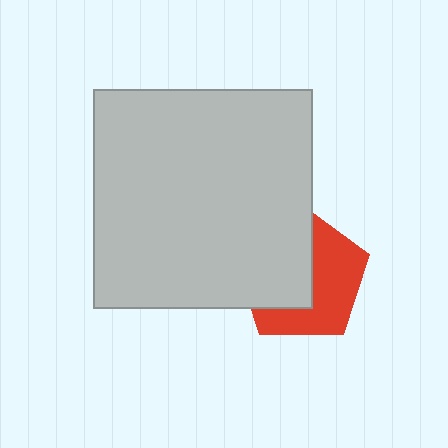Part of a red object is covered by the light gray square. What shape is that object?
It is a pentagon.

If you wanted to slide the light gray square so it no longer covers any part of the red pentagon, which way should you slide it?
Slide it left — that is the most direct way to separate the two shapes.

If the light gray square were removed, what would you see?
You would see the complete red pentagon.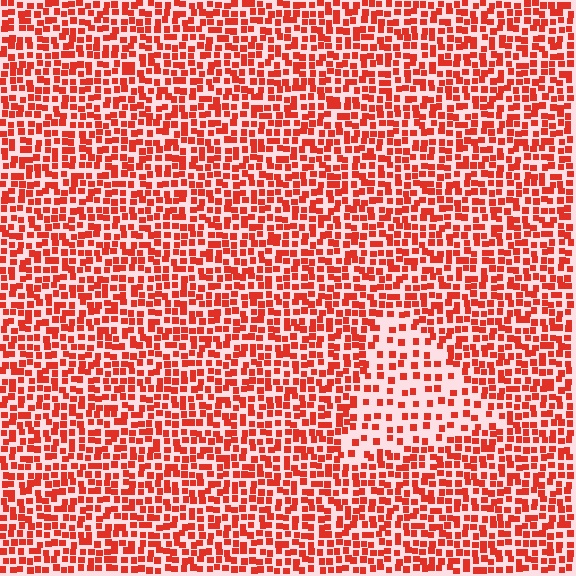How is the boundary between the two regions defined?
The boundary is defined by a change in element density (approximately 2.1x ratio). All elements are the same color, size, and shape.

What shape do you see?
I see a triangle.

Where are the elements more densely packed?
The elements are more densely packed outside the triangle boundary.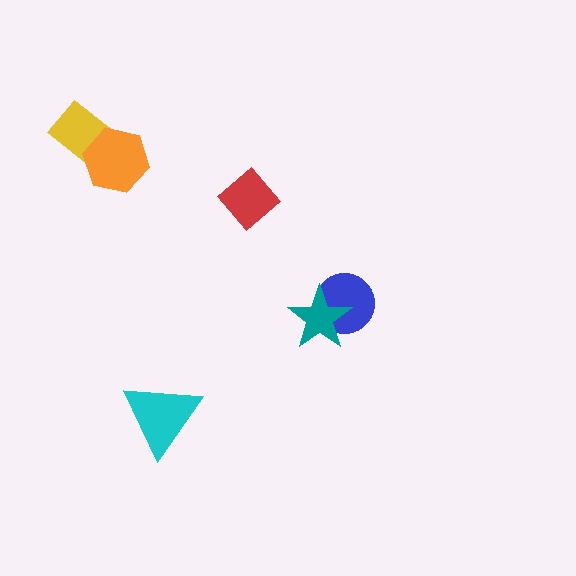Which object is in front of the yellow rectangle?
The orange hexagon is in front of the yellow rectangle.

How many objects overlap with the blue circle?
1 object overlaps with the blue circle.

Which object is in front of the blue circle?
The teal star is in front of the blue circle.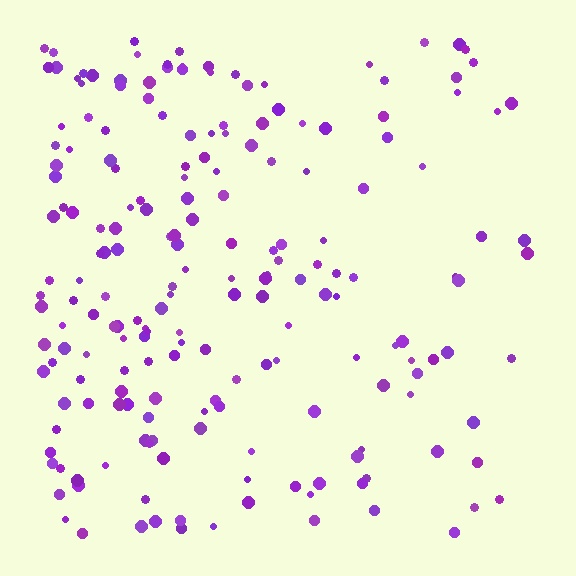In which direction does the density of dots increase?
From right to left, with the left side densest.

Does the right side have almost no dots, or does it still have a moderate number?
Still a moderate number, just noticeably fewer than the left.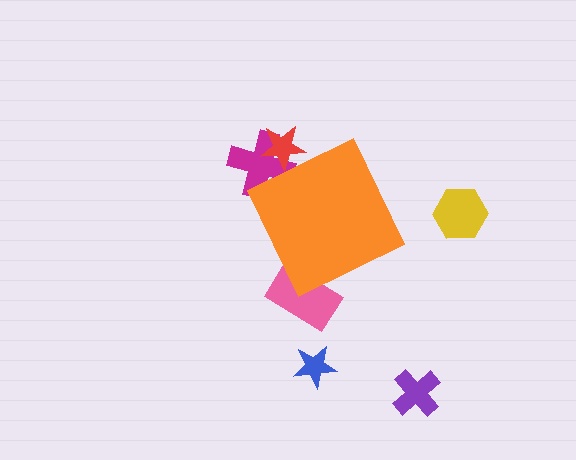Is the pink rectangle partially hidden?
Yes, the pink rectangle is partially hidden behind the orange diamond.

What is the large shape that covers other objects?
An orange diamond.